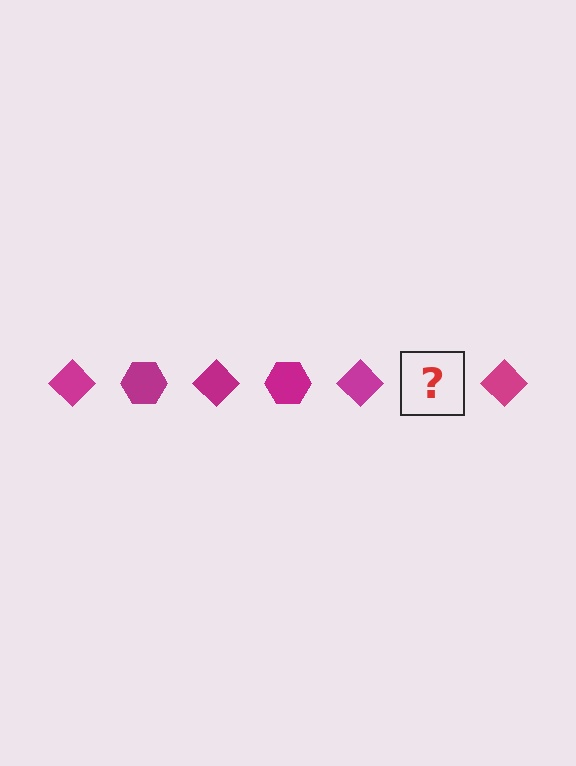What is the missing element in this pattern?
The missing element is a magenta hexagon.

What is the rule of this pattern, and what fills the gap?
The rule is that the pattern cycles through diamond, hexagon shapes in magenta. The gap should be filled with a magenta hexagon.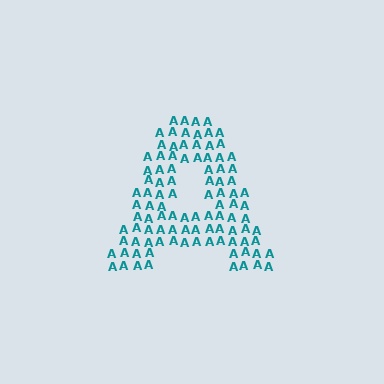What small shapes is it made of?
It is made of small letter A's.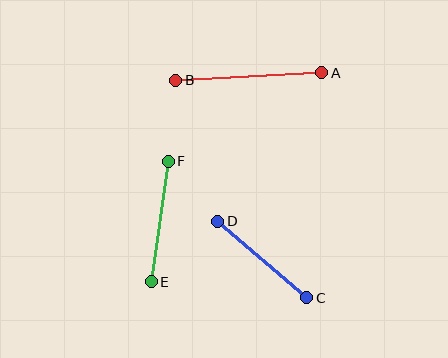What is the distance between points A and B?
The distance is approximately 146 pixels.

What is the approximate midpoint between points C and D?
The midpoint is at approximately (262, 260) pixels.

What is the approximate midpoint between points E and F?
The midpoint is at approximately (160, 222) pixels.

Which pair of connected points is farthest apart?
Points A and B are farthest apart.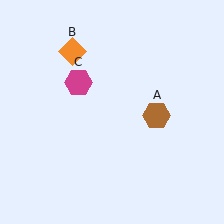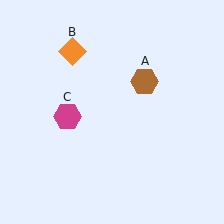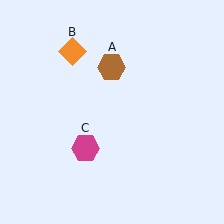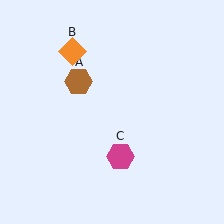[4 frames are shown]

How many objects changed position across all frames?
2 objects changed position: brown hexagon (object A), magenta hexagon (object C).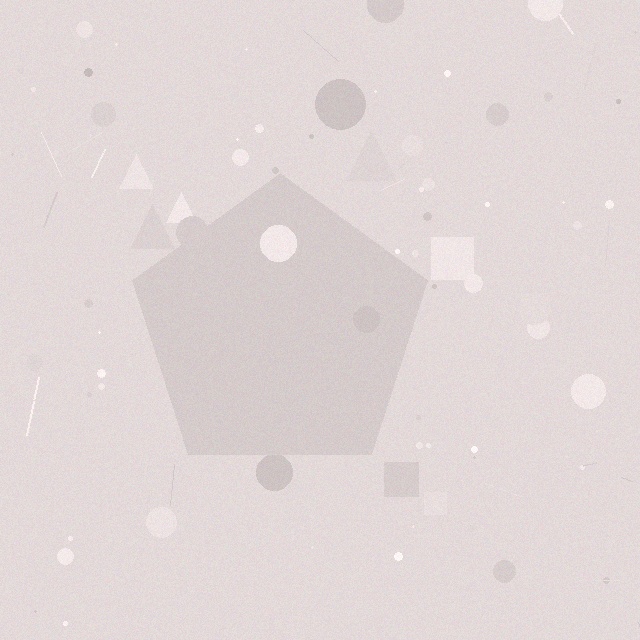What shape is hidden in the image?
A pentagon is hidden in the image.